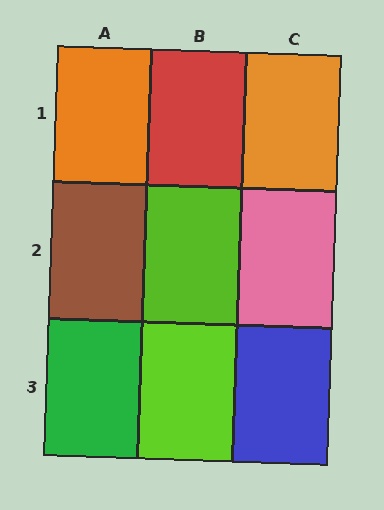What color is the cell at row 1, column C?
Orange.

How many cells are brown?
1 cell is brown.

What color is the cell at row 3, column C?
Blue.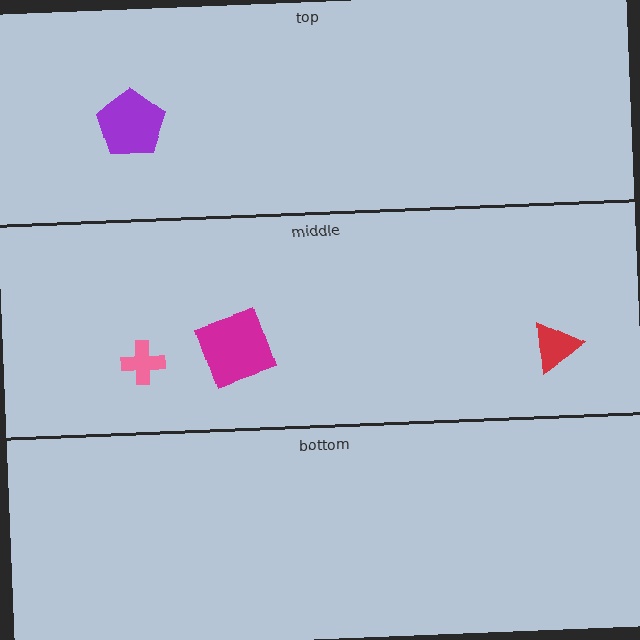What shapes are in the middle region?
The pink cross, the magenta square, the red triangle.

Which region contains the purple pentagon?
The top region.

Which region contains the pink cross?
The middle region.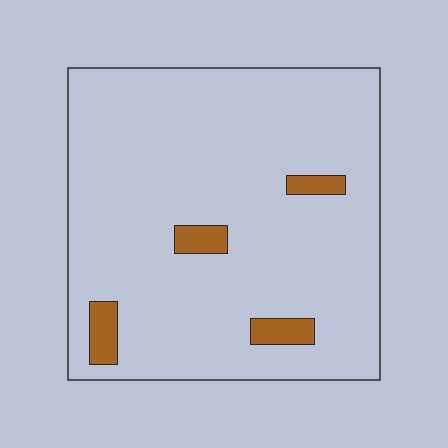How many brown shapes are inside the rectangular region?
4.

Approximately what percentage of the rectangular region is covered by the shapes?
Approximately 5%.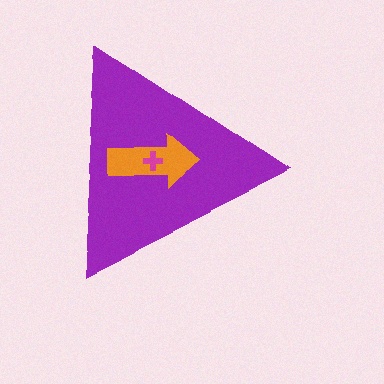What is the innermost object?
The magenta cross.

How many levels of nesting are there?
3.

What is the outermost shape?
The purple triangle.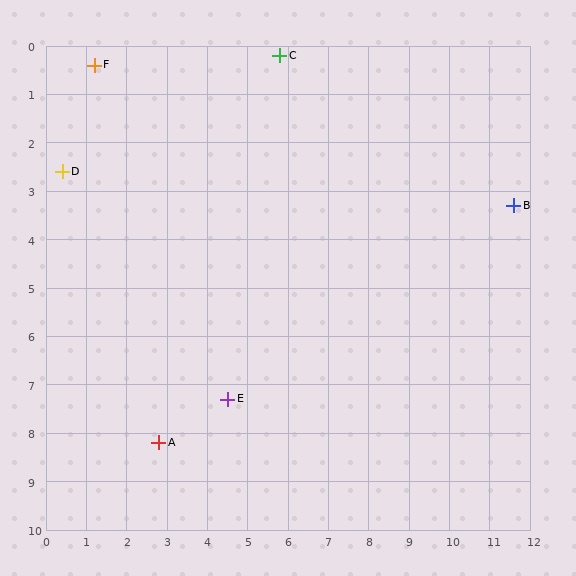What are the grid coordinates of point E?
Point E is at approximately (4.5, 7.3).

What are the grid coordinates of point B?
Point B is at approximately (11.6, 3.3).